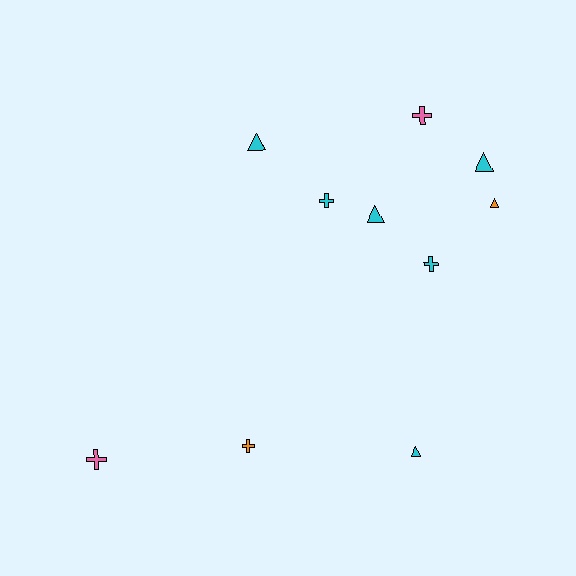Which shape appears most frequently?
Cross, with 5 objects.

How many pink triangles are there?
There are no pink triangles.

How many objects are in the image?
There are 10 objects.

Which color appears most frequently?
Cyan, with 6 objects.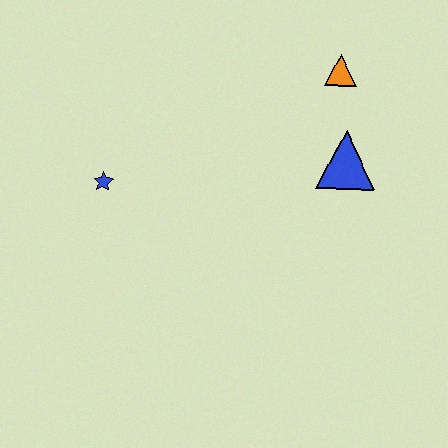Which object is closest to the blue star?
The blue triangle is closest to the blue star.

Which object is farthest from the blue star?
The orange triangle is farthest from the blue star.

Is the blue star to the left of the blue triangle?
Yes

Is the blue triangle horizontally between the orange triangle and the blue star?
No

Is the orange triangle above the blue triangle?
Yes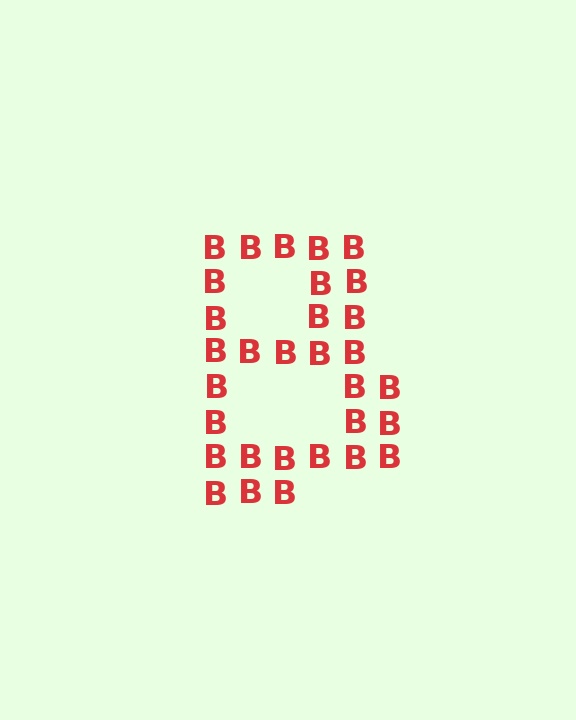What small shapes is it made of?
It is made of small letter B's.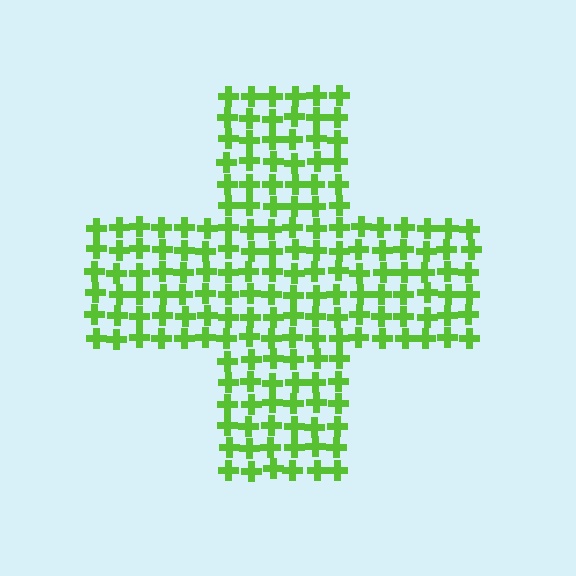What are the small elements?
The small elements are crosses.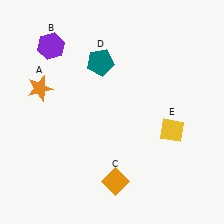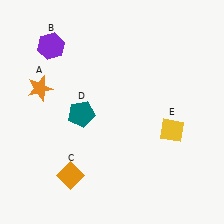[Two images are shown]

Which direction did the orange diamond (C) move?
The orange diamond (C) moved left.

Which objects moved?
The objects that moved are: the orange diamond (C), the teal pentagon (D).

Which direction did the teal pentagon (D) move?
The teal pentagon (D) moved down.